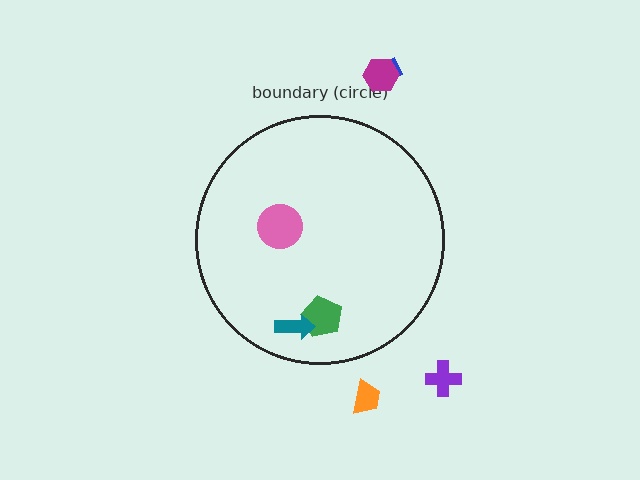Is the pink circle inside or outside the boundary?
Inside.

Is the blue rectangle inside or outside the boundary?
Outside.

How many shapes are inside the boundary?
3 inside, 4 outside.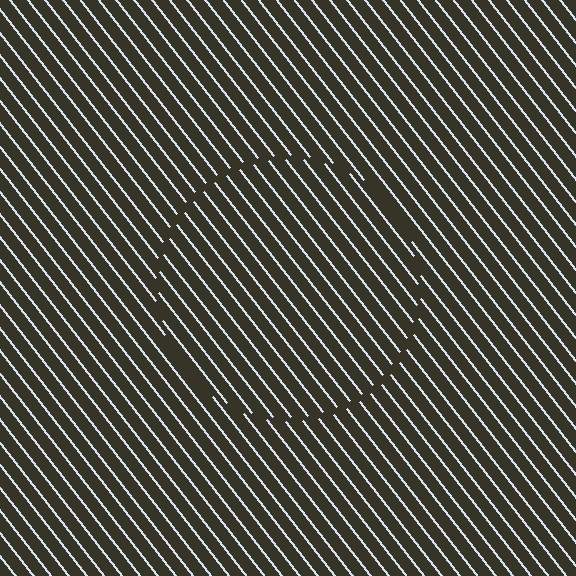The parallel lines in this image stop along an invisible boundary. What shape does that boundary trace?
An illusory circle. The interior of the shape contains the same grating, shifted by half a period — the contour is defined by the phase discontinuity where line-ends from the inner and outer gratings abut.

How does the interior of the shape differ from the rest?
The interior of the shape contains the same grating, shifted by half a period — the contour is defined by the phase discontinuity where line-ends from the inner and outer gratings abut.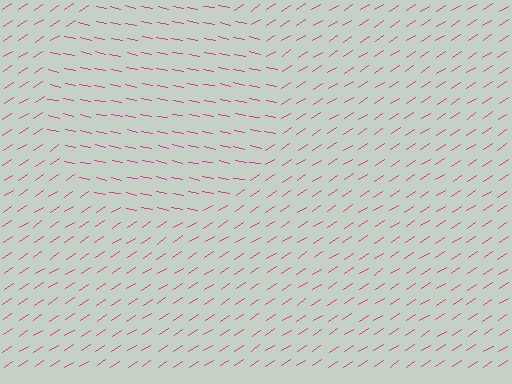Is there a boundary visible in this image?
Yes, there is a texture boundary formed by a change in line orientation.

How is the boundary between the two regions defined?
The boundary is defined purely by a change in line orientation (approximately 45 degrees difference). All lines are the same color and thickness.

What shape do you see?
I see a circle.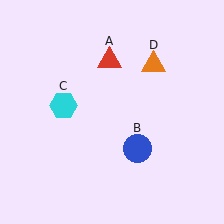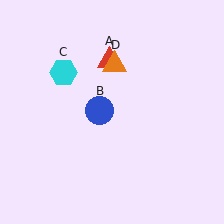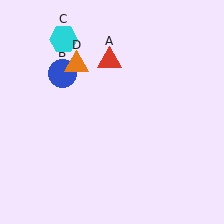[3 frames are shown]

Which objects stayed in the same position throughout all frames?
Red triangle (object A) remained stationary.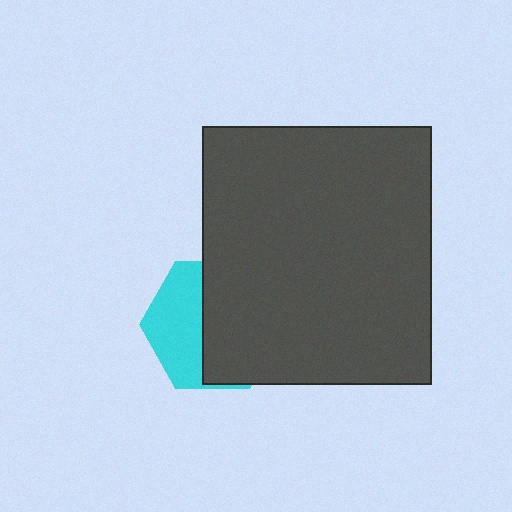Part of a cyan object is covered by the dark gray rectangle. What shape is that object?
It is a hexagon.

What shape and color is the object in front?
The object in front is a dark gray rectangle.